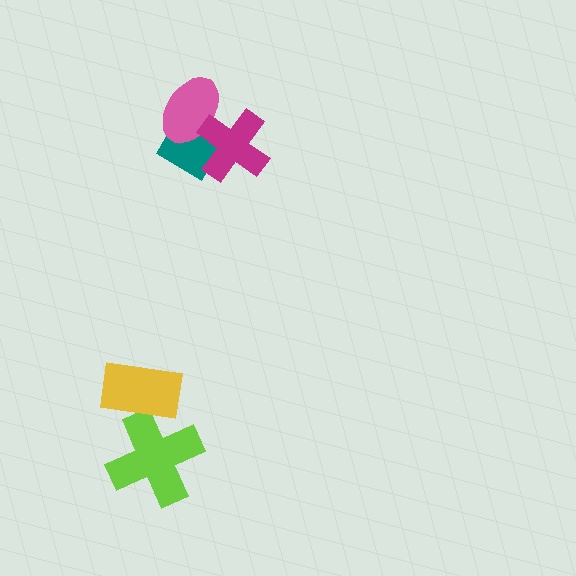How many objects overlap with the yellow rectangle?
1 object overlaps with the yellow rectangle.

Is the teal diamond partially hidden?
Yes, it is partially covered by another shape.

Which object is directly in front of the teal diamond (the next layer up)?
The pink ellipse is directly in front of the teal diamond.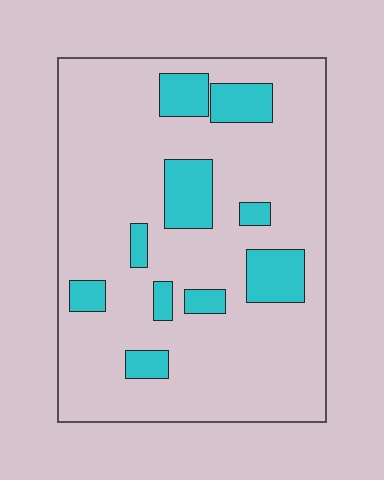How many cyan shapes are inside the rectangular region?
10.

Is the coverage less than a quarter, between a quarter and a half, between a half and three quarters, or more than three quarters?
Less than a quarter.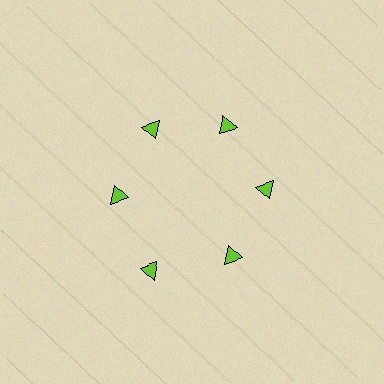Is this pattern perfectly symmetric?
No. The 6 lime triangles are arranged in a ring, but one element near the 7 o'clock position is pushed outward from the center, breaking the 6-fold rotational symmetry.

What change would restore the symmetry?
The symmetry would be restored by moving it inward, back onto the ring so that all 6 triangles sit at equal angles and equal distance from the center.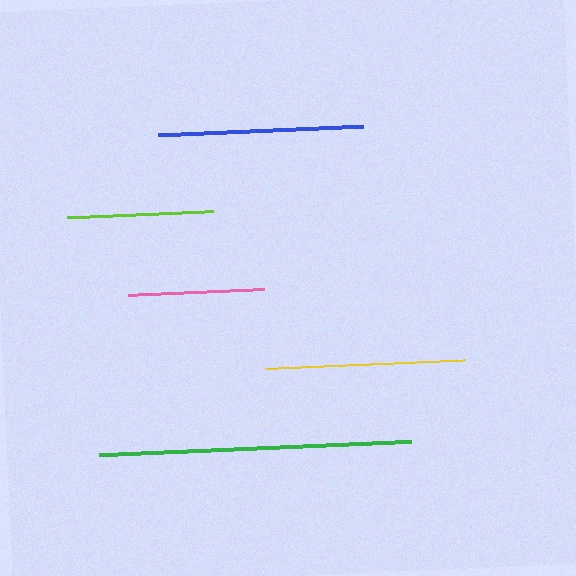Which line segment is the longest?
The green line is the longest at approximately 312 pixels.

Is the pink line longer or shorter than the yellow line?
The yellow line is longer than the pink line.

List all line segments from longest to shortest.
From longest to shortest: green, blue, yellow, lime, pink.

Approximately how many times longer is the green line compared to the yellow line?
The green line is approximately 1.6 times the length of the yellow line.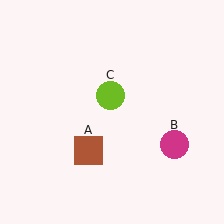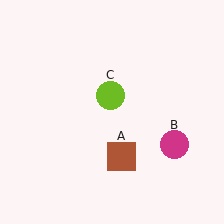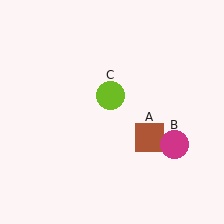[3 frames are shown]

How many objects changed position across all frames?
1 object changed position: brown square (object A).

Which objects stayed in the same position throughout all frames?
Magenta circle (object B) and lime circle (object C) remained stationary.